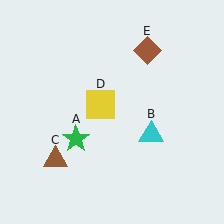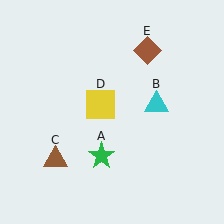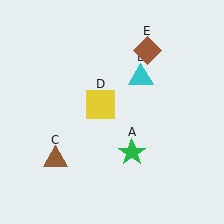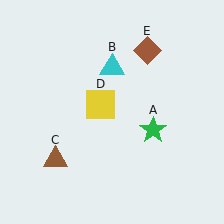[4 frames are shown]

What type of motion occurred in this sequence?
The green star (object A), cyan triangle (object B) rotated counterclockwise around the center of the scene.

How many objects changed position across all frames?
2 objects changed position: green star (object A), cyan triangle (object B).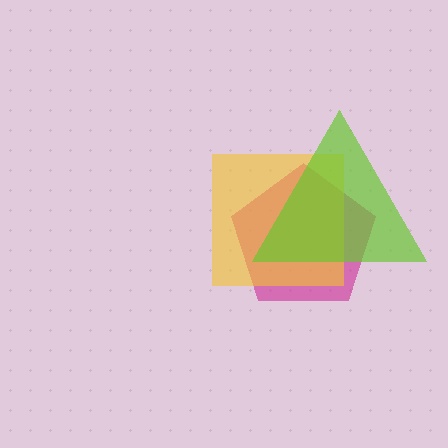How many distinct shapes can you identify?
There are 3 distinct shapes: a magenta pentagon, a yellow square, a lime triangle.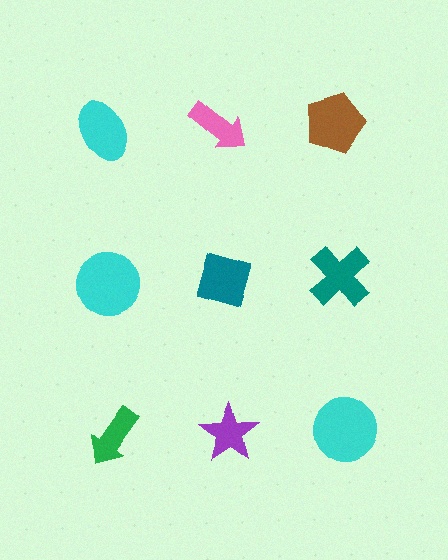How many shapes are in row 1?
3 shapes.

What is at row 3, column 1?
A green arrow.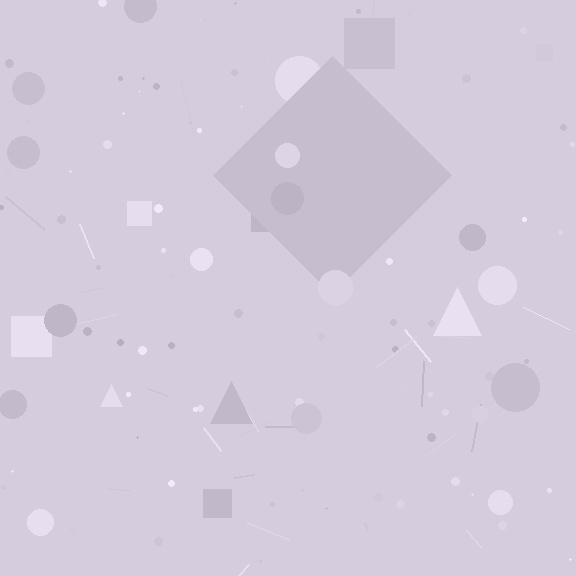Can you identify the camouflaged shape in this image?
The camouflaged shape is a diamond.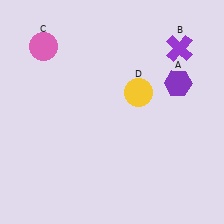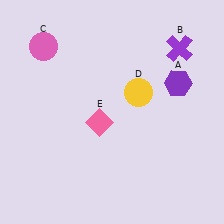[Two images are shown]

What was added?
A pink diamond (E) was added in Image 2.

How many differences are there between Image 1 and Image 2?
There is 1 difference between the two images.